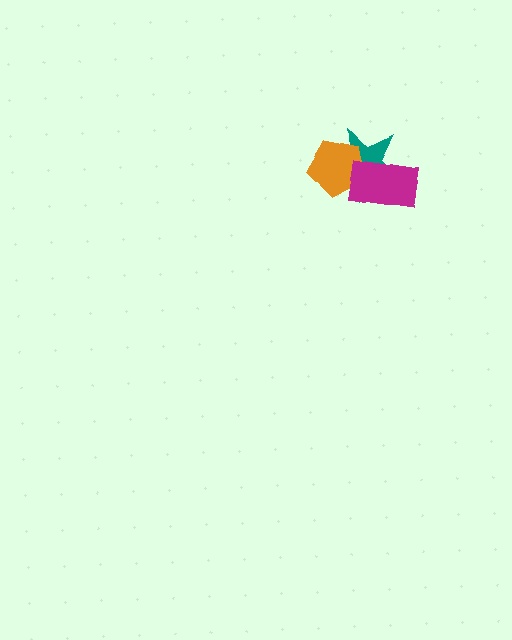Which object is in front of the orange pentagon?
The magenta rectangle is in front of the orange pentagon.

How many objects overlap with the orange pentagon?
2 objects overlap with the orange pentagon.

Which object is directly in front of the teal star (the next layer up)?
The orange pentagon is directly in front of the teal star.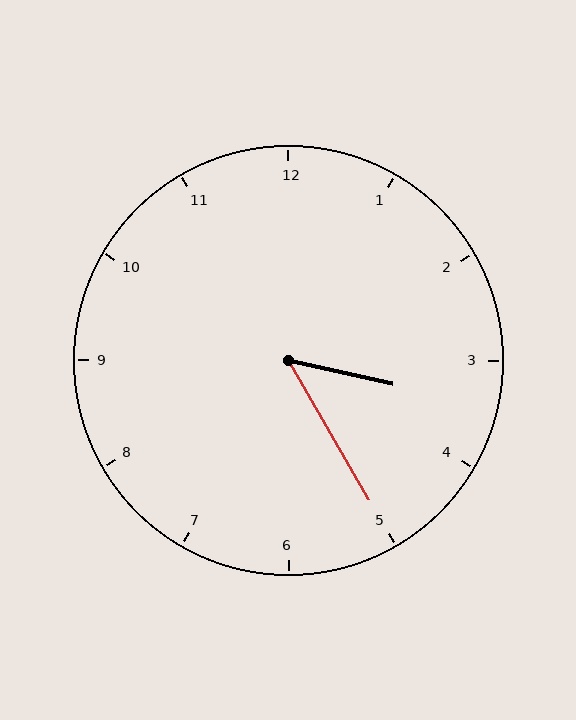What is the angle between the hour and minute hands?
Approximately 48 degrees.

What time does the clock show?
3:25.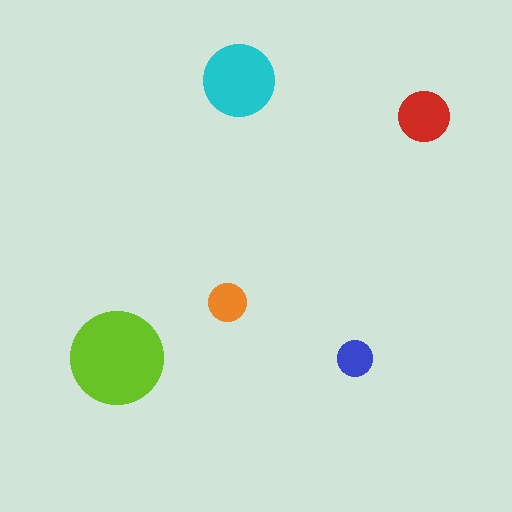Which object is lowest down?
The blue circle is bottommost.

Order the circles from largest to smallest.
the lime one, the cyan one, the red one, the orange one, the blue one.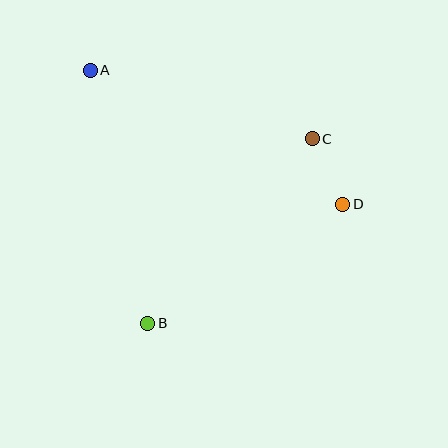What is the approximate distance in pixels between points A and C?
The distance between A and C is approximately 232 pixels.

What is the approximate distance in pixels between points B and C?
The distance between B and C is approximately 247 pixels.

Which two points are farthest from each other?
Points A and D are farthest from each other.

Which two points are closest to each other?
Points C and D are closest to each other.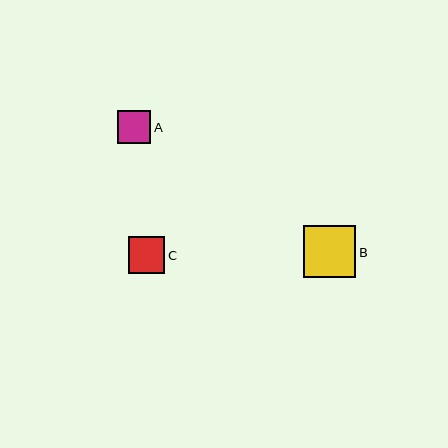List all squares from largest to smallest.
From largest to smallest: B, C, A.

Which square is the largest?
Square B is the largest with a size of approximately 52 pixels.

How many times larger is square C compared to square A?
Square C is approximately 1.1 times the size of square A.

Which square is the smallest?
Square A is the smallest with a size of approximately 33 pixels.